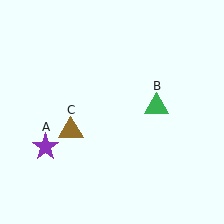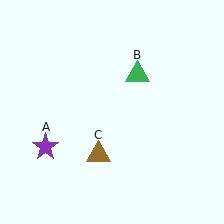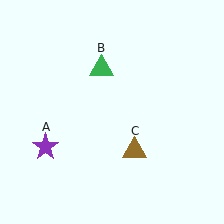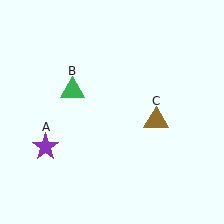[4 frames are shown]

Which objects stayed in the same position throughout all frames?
Purple star (object A) remained stationary.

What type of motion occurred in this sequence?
The green triangle (object B), brown triangle (object C) rotated counterclockwise around the center of the scene.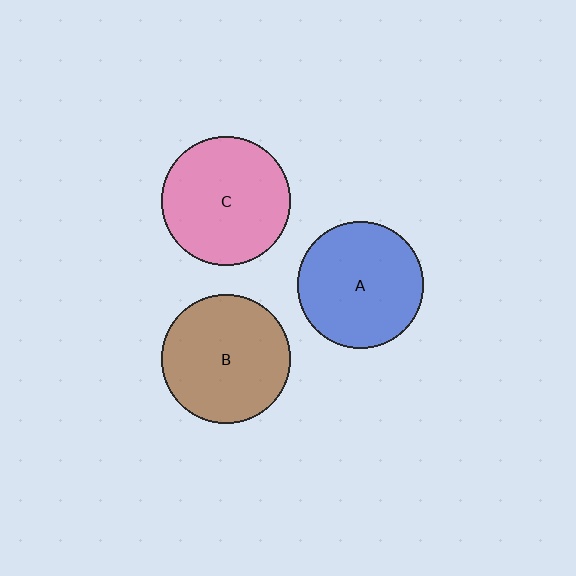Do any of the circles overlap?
No, none of the circles overlap.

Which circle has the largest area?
Circle B (brown).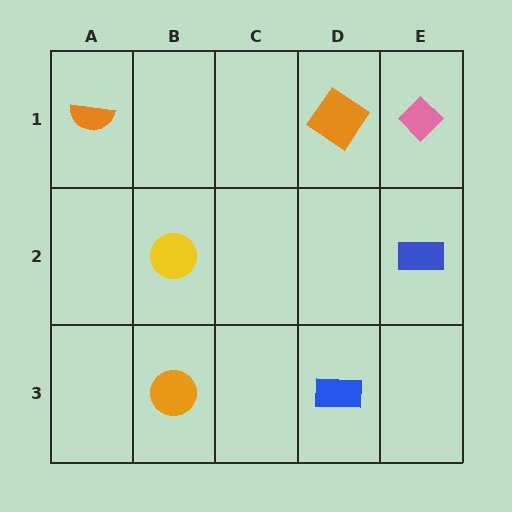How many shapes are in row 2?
2 shapes.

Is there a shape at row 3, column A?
No, that cell is empty.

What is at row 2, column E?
A blue rectangle.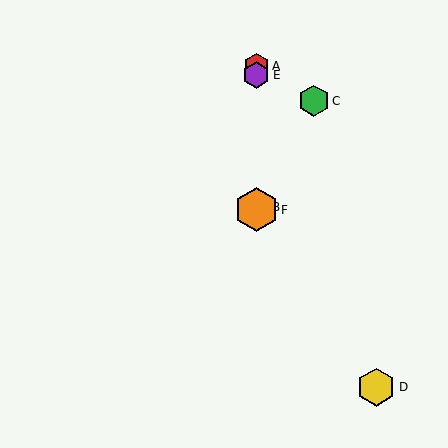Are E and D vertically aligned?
No, E is at x≈256 and D is at x≈376.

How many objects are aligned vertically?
4 objects (A, B, E, F) are aligned vertically.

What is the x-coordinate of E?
Object E is at x≈256.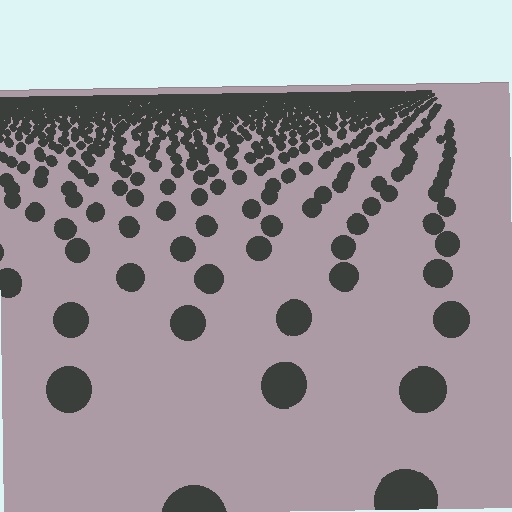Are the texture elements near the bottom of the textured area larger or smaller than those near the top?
Larger. Near the bottom, elements are closer to the viewer and appear at a bigger on-screen size.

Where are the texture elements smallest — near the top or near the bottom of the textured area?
Near the top.